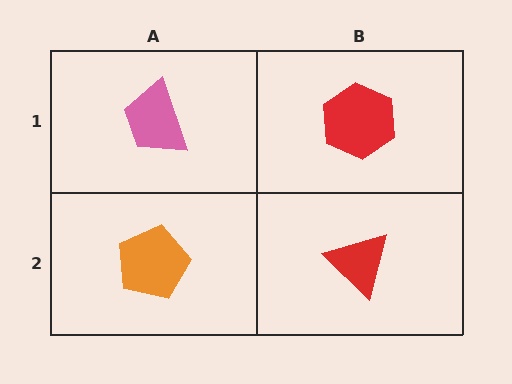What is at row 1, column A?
A pink trapezoid.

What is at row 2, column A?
An orange pentagon.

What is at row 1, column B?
A red hexagon.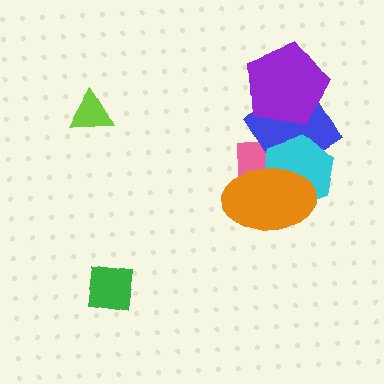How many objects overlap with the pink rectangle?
3 objects overlap with the pink rectangle.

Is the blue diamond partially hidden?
Yes, it is partially covered by another shape.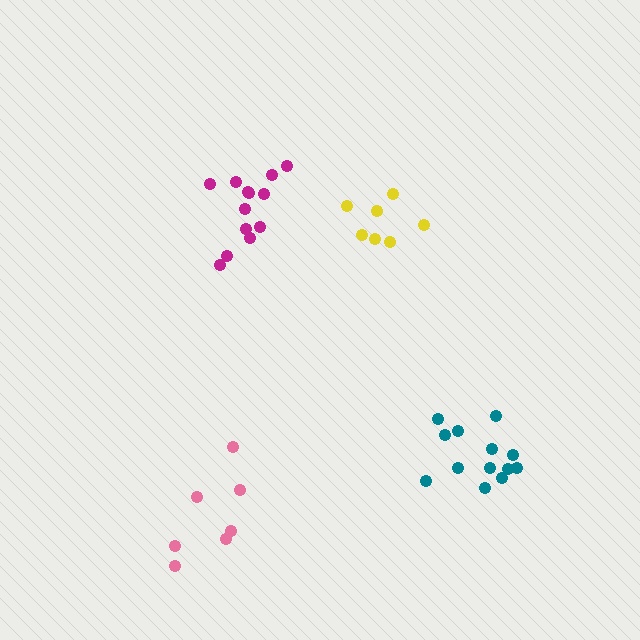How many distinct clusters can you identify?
There are 4 distinct clusters.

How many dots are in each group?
Group 1: 13 dots, Group 2: 13 dots, Group 3: 7 dots, Group 4: 7 dots (40 total).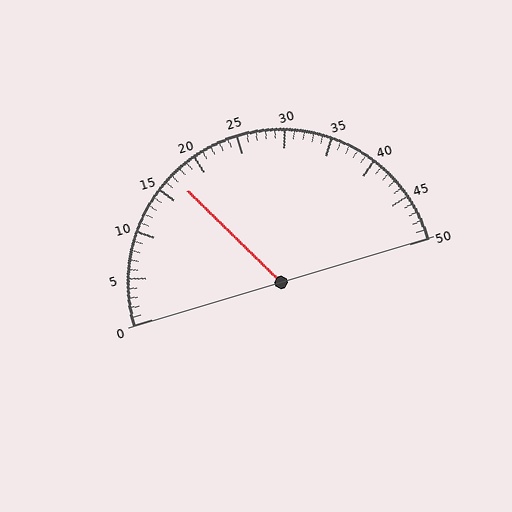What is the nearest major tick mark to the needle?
The nearest major tick mark is 15.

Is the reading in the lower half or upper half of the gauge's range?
The reading is in the lower half of the range (0 to 50).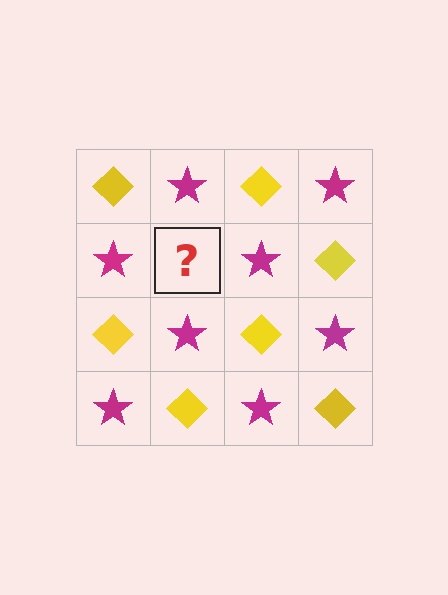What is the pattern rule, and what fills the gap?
The rule is that it alternates yellow diamond and magenta star in a checkerboard pattern. The gap should be filled with a yellow diamond.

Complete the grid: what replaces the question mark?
The question mark should be replaced with a yellow diamond.